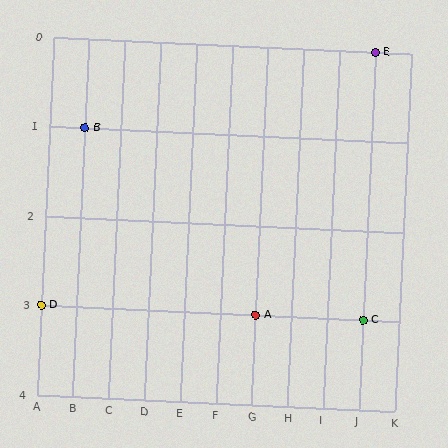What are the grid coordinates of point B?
Point B is at grid coordinates (B, 1).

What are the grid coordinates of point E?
Point E is at grid coordinates (J, 0).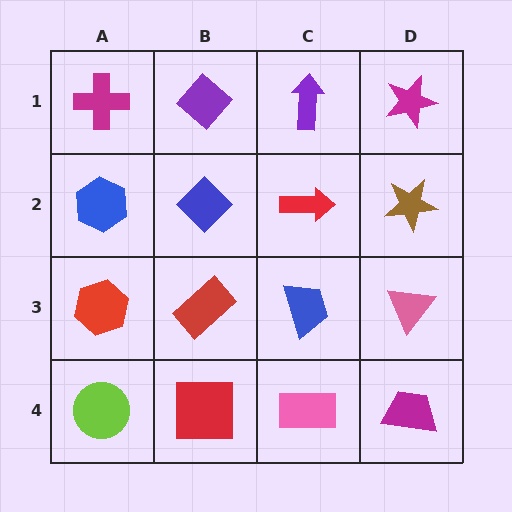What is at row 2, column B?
A blue diamond.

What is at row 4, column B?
A red square.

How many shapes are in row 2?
4 shapes.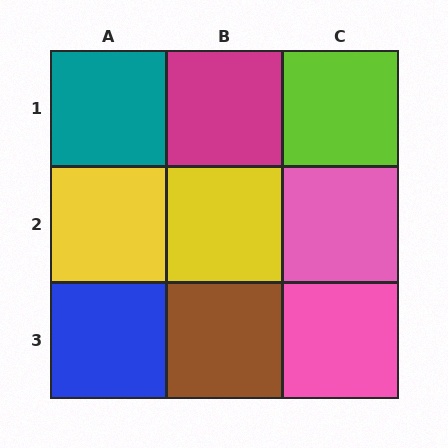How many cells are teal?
1 cell is teal.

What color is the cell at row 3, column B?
Brown.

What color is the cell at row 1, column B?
Magenta.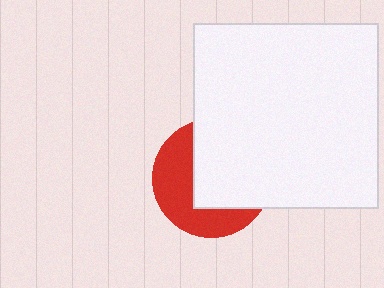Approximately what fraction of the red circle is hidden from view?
Roughly 55% of the red circle is hidden behind the white square.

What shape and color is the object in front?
The object in front is a white square.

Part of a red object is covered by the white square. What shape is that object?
It is a circle.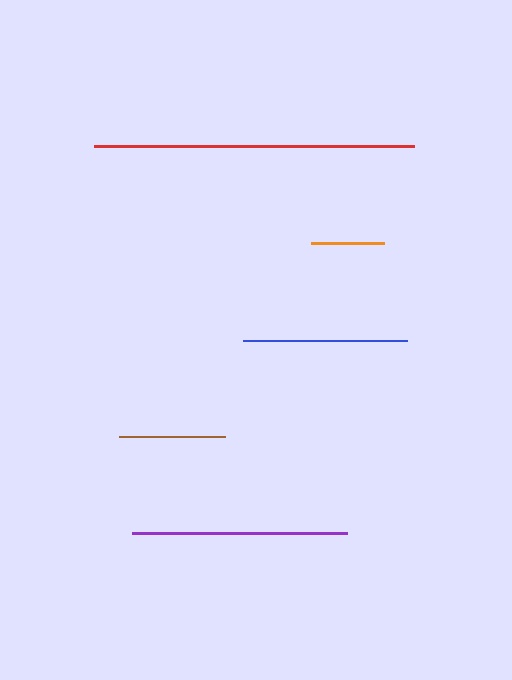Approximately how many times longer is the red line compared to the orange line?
The red line is approximately 4.3 times the length of the orange line.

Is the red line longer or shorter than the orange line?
The red line is longer than the orange line.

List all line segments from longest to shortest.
From longest to shortest: red, purple, blue, brown, orange.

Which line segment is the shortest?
The orange line is the shortest at approximately 74 pixels.